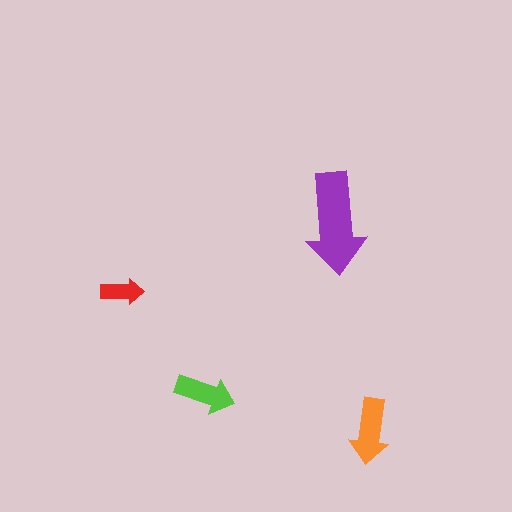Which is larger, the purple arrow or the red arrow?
The purple one.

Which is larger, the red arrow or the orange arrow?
The orange one.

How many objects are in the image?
There are 4 objects in the image.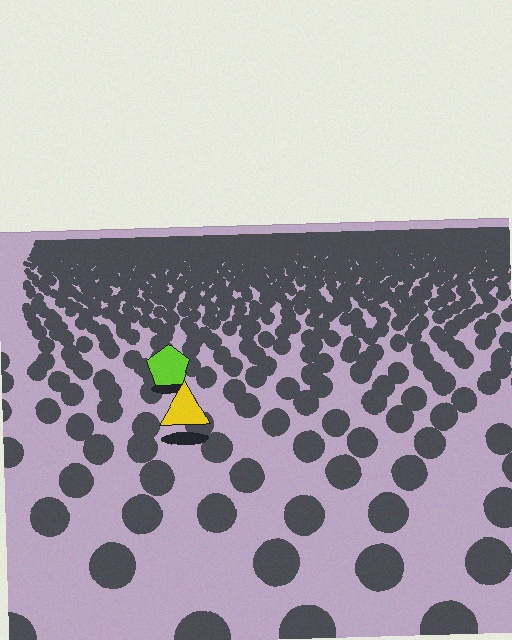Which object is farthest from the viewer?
The lime pentagon is farthest from the viewer. It appears smaller and the ground texture around it is denser.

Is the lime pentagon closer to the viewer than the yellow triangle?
No. The yellow triangle is closer — you can tell from the texture gradient: the ground texture is coarser near it.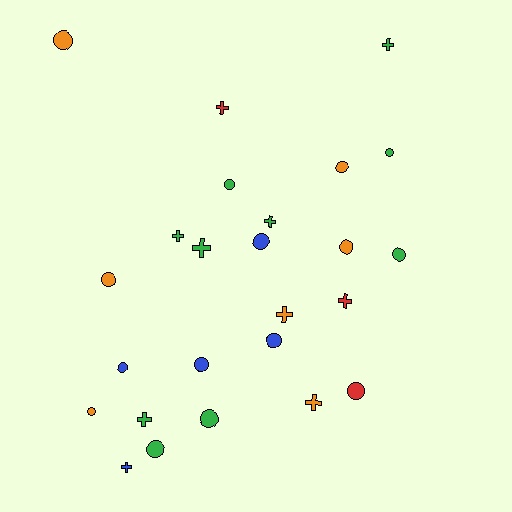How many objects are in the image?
There are 25 objects.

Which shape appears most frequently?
Circle, with 15 objects.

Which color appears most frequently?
Green, with 10 objects.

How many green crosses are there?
There are 5 green crosses.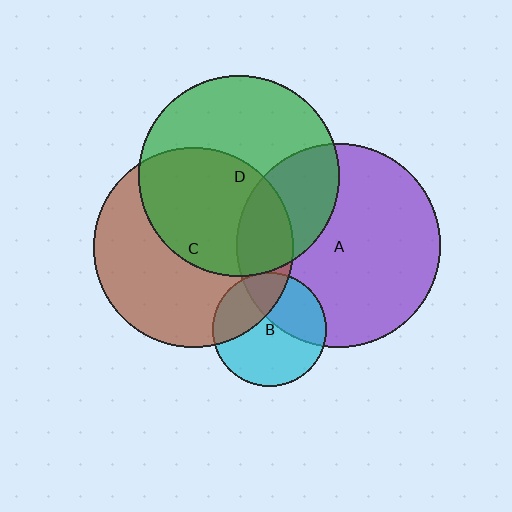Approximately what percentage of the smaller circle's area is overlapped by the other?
Approximately 15%.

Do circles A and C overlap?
Yes.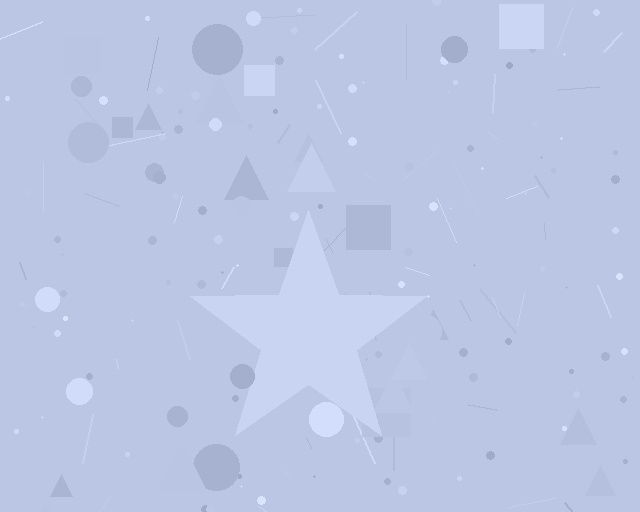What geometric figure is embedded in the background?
A star is embedded in the background.